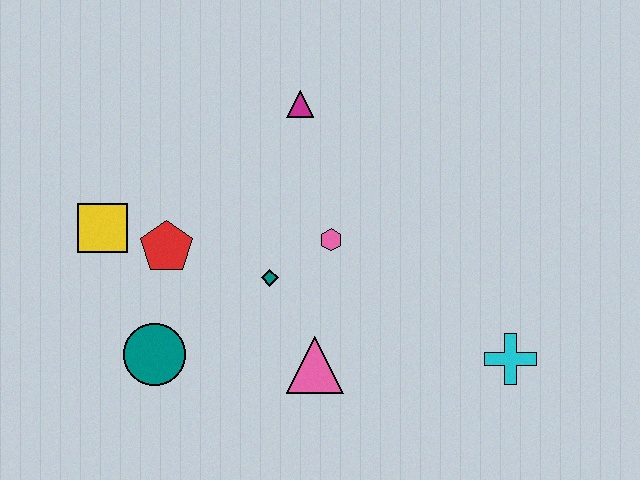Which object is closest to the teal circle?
The red pentagon is closest to the teal circle.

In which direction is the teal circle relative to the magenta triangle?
The teal circle is below the magenta triangle.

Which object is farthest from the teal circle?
The cyan cross is farthest from the teal circle.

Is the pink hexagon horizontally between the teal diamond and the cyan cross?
Yes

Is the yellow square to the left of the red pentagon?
Yes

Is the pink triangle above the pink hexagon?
No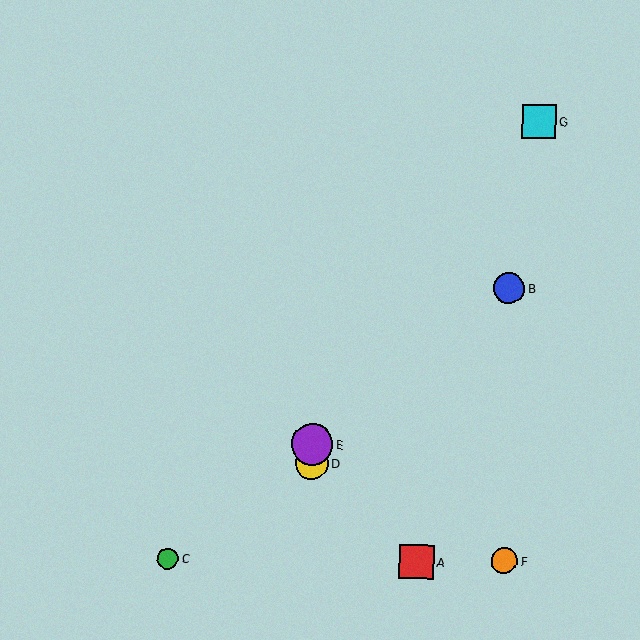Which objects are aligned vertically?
Objects D, E are aligned vertically.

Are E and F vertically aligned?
No, E is at x≈312 and F is at x≈504.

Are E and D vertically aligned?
Yes, both are at x≈312.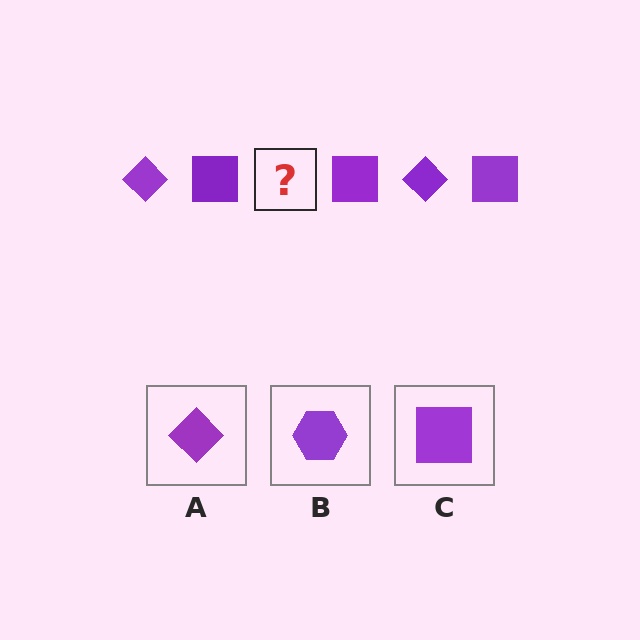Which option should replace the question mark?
Option A.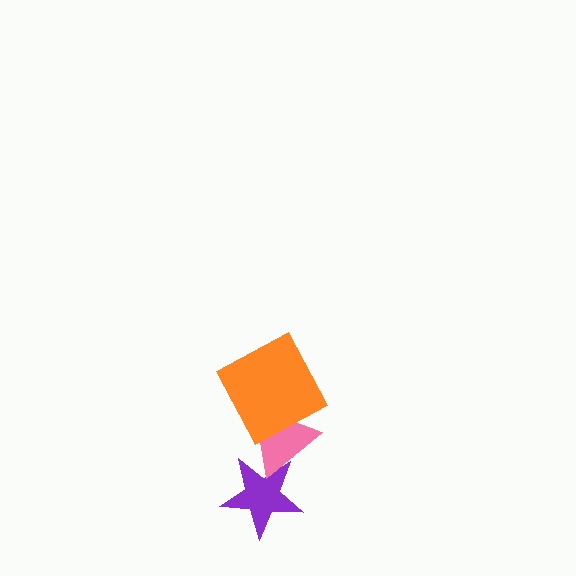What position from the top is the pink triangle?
The pink triangle is 2nd from the top.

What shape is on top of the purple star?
The pink triangle is on top of the purple star.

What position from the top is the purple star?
The purple star is 3rd from the top.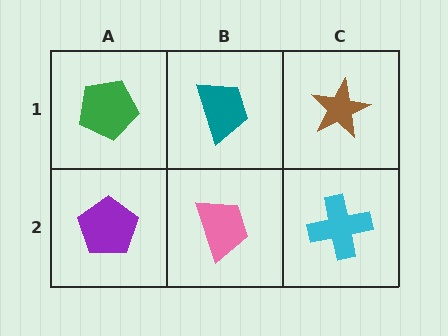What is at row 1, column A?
A green pentagon.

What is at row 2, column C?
A cyan cross.